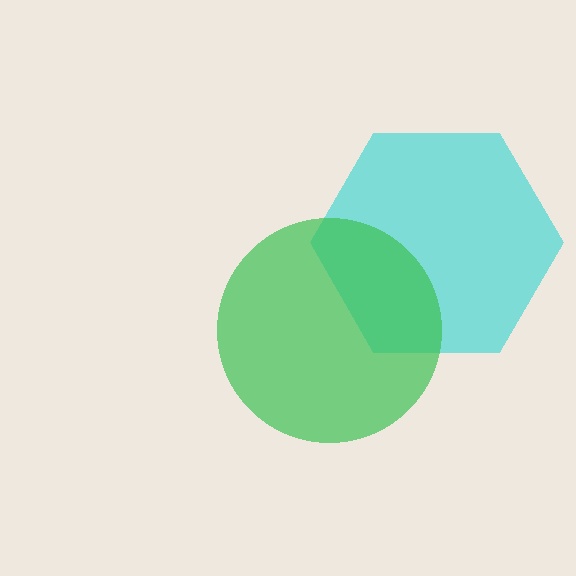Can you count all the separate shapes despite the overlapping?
Yes, there are 2 separate shapes.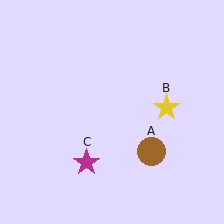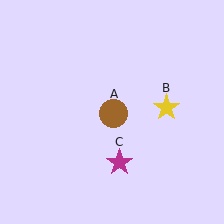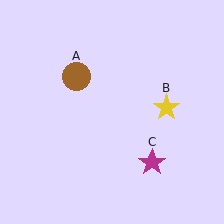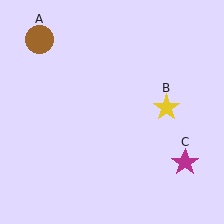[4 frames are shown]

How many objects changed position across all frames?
2 objects changed position: brown circle (object A), magenta star (object C).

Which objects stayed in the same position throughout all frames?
Yellow star (object B) remained stationary.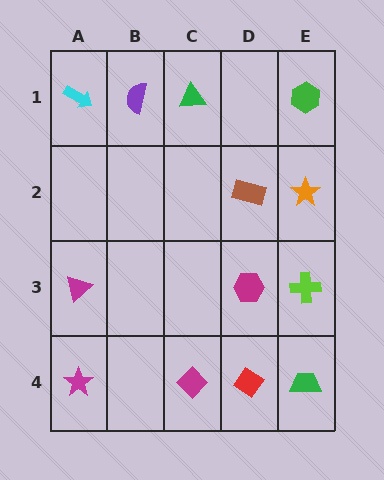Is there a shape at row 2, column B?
No, that cell is empty.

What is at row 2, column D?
A brown rectangle.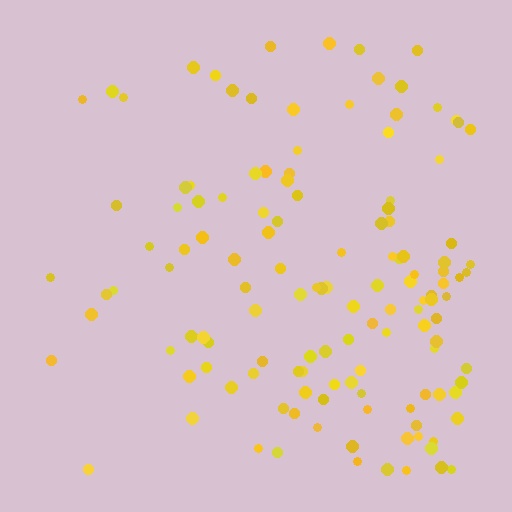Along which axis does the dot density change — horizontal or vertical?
Horizontal.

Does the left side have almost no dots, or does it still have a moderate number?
Still a moderate number, just noticeably fewer than the right.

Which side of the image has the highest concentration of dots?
The right.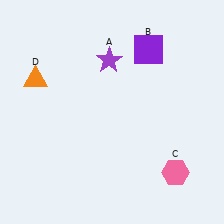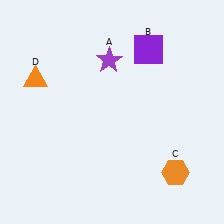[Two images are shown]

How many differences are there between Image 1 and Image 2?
There is 1 difference between the two images.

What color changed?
The hexagon (C) changed from pink in Image 1 to orange in Image 2.